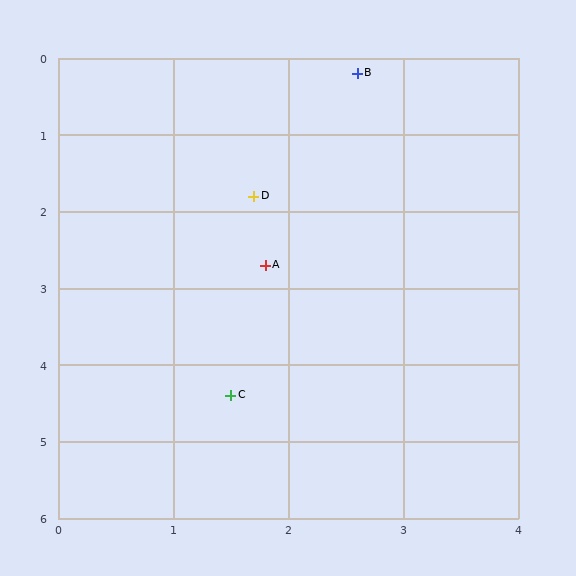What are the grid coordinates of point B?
Point B is at approximately (2.6, 0.2).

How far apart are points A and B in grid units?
Points A and B are about 2.6 grid units apart.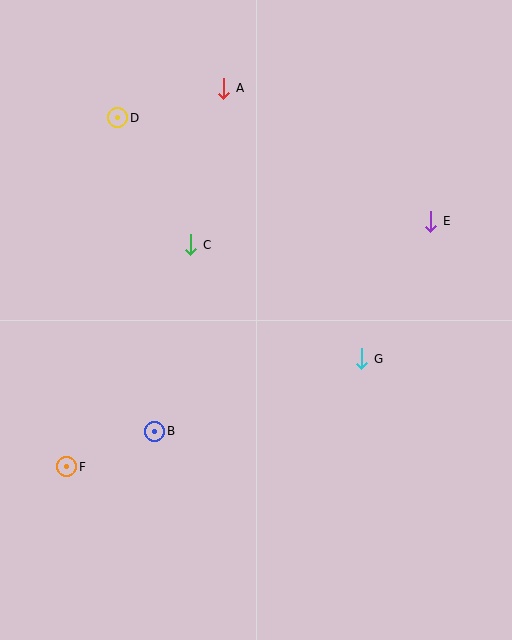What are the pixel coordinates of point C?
Point C is at (191, 245).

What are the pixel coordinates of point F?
Point F is at (67, 467).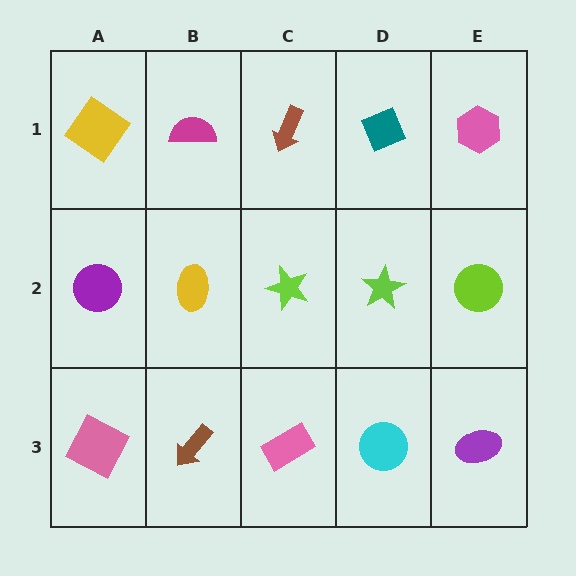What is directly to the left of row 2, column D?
A lime star.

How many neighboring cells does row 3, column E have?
2.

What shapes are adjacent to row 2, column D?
A teal diamond (row 1, column D), a cyan circle (row 3, column D), a lime star (row 2, column C), a lime circle (row 2, column E).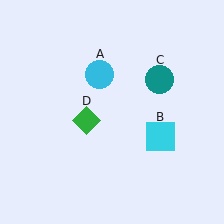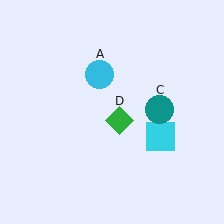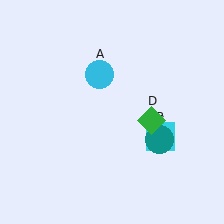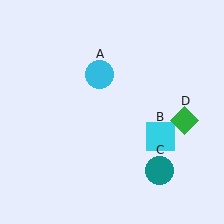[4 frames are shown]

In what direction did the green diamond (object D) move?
The green diamond (object D) moved right.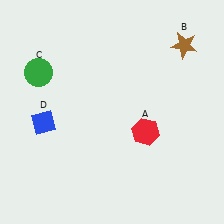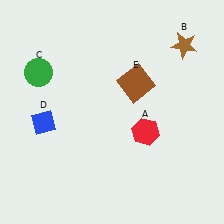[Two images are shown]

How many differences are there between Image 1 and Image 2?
There is 1 difference between the two images.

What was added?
A brown square (E) was added in Image 2.